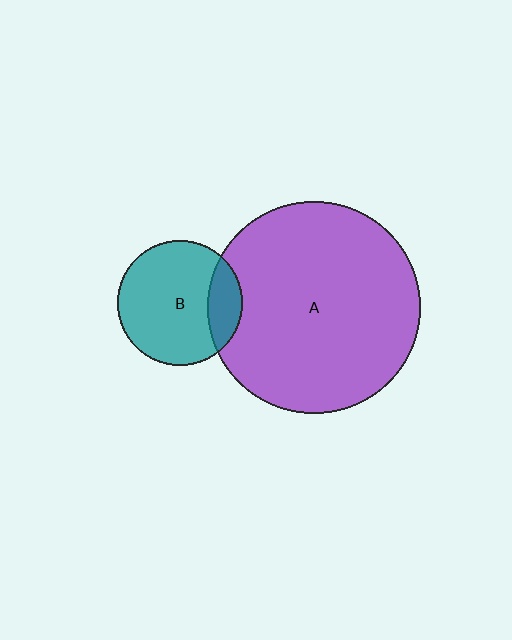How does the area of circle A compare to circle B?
Approximately 2.9 times.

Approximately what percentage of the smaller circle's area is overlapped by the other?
Approximately 20%.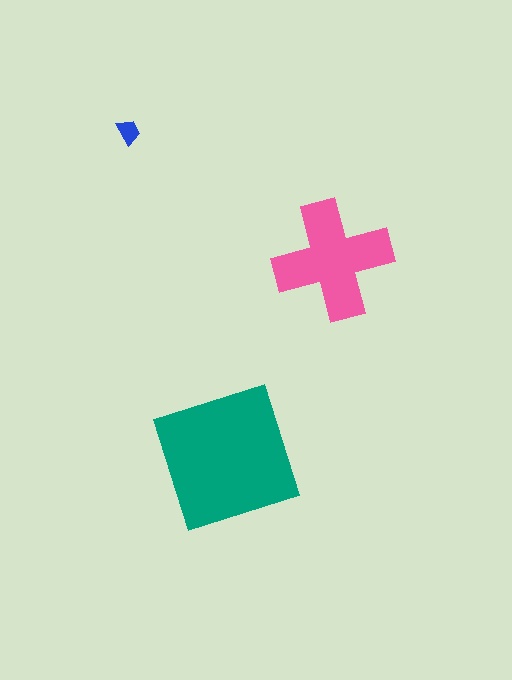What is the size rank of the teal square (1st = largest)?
1st.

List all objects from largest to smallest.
The teal square, the pink cross, the blue trapezoid.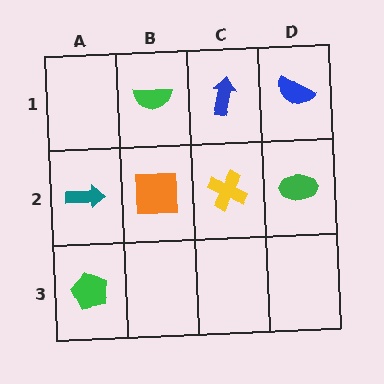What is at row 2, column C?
A yellow cross.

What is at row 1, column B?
A green semicircle.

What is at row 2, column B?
An orange square.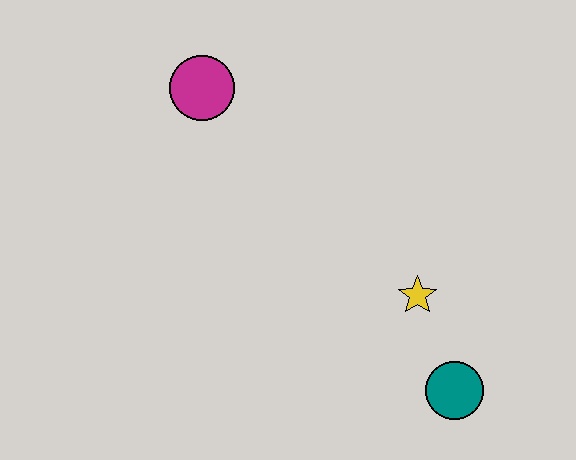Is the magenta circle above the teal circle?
Yes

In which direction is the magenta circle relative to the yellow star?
The magenta circle is to the left of the yellow star.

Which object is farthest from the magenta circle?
The teal circle is farthest from the magenta circle.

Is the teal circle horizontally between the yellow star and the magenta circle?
No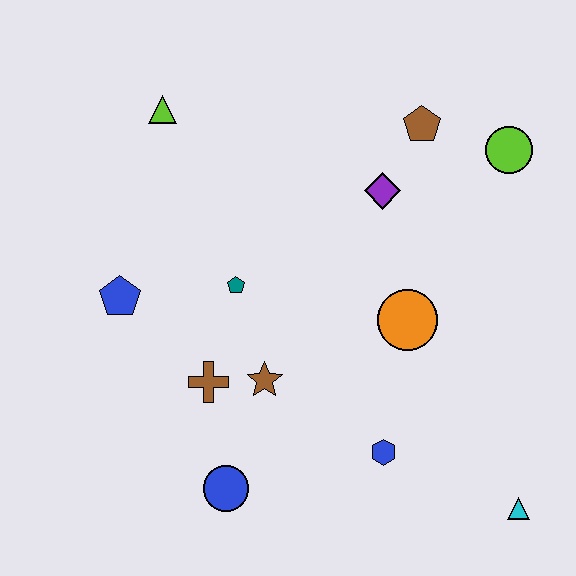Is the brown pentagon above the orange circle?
Yes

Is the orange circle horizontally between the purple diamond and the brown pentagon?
Yes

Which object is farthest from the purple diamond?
The cyan triangle is farthest from the purple diamond.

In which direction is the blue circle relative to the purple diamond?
The blue circle is below the purple diamond.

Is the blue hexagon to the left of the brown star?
No